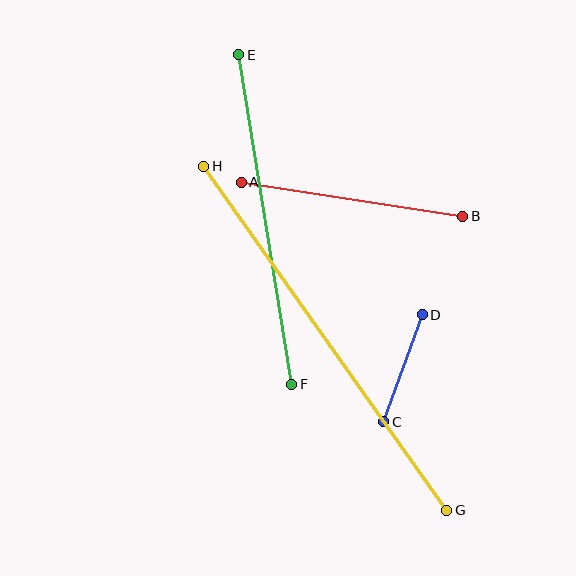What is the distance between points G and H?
The distance is approximately 421 pixels.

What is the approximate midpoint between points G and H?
The midpoint is at approximately (325, 338) pixels.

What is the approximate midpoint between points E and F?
The midpoint is at approximately (265, 220) pixels.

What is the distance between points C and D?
The distance is approximately 114 pixels.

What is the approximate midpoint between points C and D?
The midpoint is at approximately (403, 368) pixels.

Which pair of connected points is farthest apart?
Points G and H are farthest apart.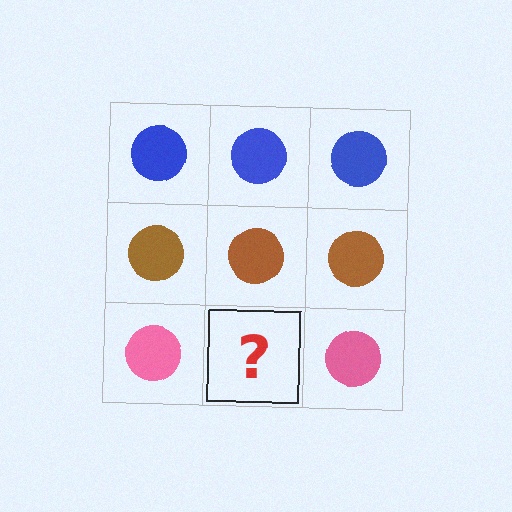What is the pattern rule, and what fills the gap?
The rule is that each row has a consistent color. The gap should be filled with a pink circle.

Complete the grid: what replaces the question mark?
The question mark should be replaced with a pink circle.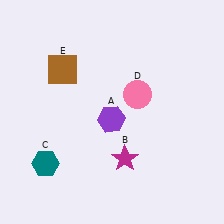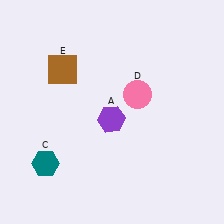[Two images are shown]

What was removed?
The magenta star (B) was removed in Image 2.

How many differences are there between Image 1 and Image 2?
There is 1 difference between the two images.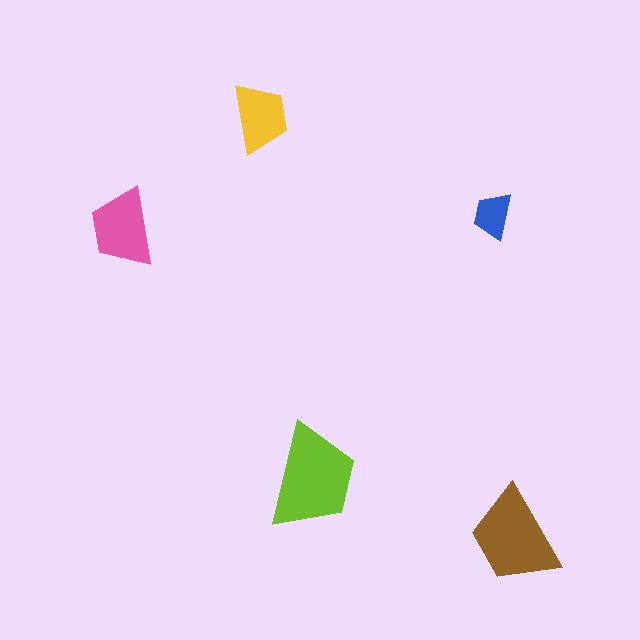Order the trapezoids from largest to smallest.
the lime one, the brown one, the pink one, the yellow one, the blue one.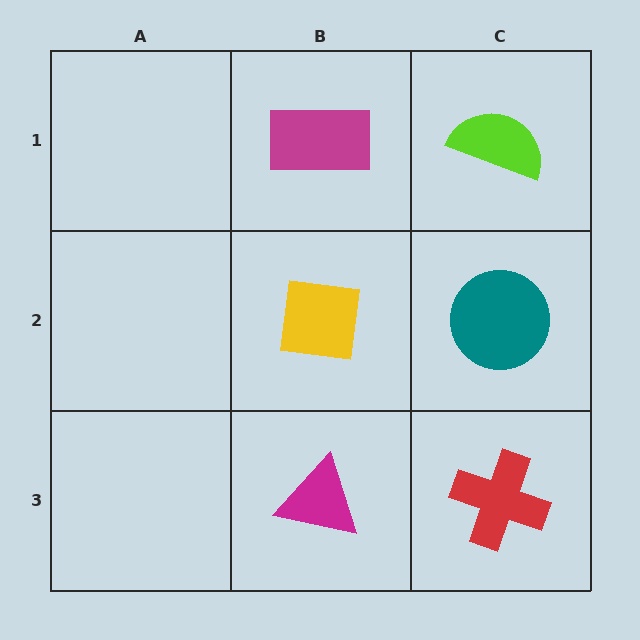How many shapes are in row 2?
2 shapes.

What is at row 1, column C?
A lime semicircle.